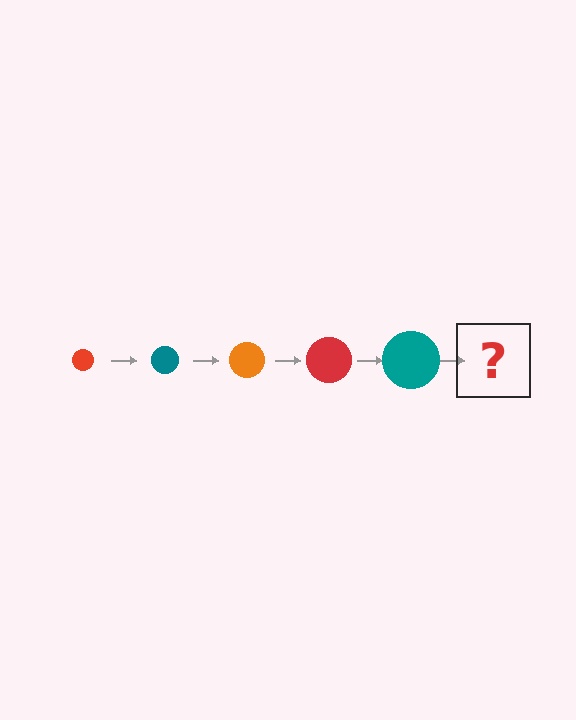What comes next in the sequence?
The next element should be an orange circle, larger than the previous one.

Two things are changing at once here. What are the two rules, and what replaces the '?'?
The two rules are that the circle grows larger each step and the color cycles through red, teal, and orange. The '?' should be an orange circle, larger than the previous one.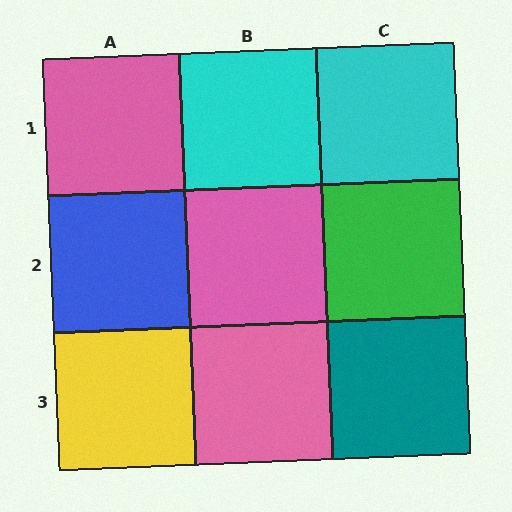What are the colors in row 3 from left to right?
Yellow, pink, teal.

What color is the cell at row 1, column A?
Pink.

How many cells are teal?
1 cell is teal.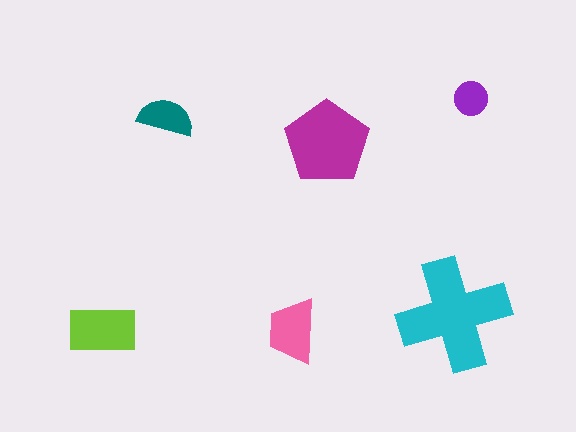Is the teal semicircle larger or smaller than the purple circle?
Larger.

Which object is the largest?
The cyan cross.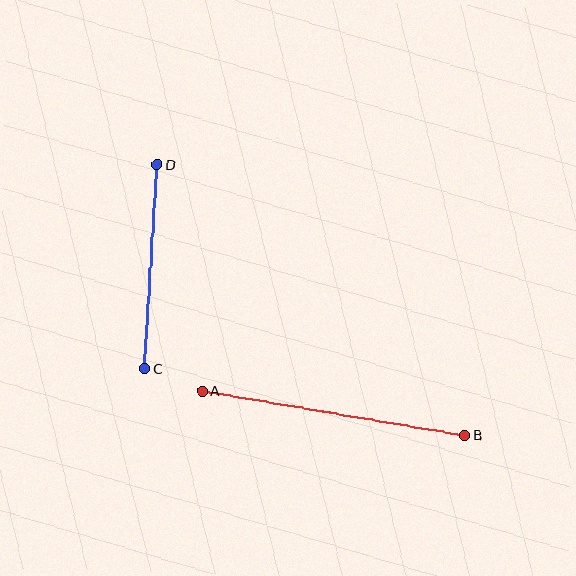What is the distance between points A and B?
The distance is approximately 266 pixels.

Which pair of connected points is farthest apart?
Points A and B are farthest apart.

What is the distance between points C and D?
The distance is approximately 205 pixels.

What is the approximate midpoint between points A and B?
The midpoint is at approximately (334, 413) pixels.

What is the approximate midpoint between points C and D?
The midpoint is at approximately (151, 267) pixels.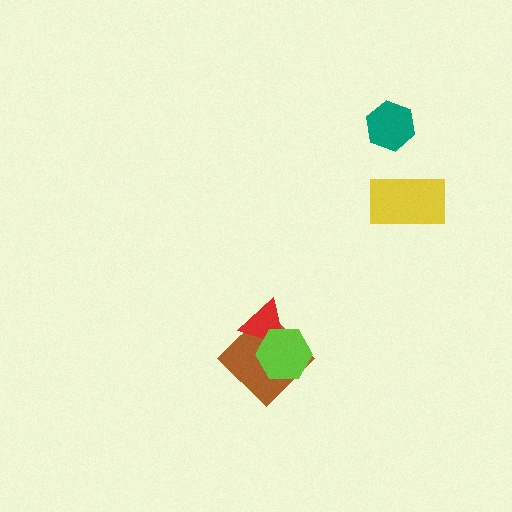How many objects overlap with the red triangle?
2 objects overlap with the red triangle.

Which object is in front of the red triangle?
The lime hexagon is in front of the red triangle.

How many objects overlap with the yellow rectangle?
0 objects overlap with the yellow rectangle.